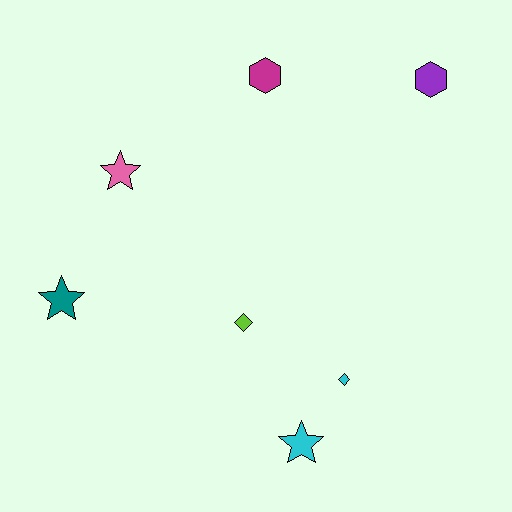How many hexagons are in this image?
There are 2 hexagons.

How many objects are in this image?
There are 7 objects.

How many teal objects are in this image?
There is 1 teal object.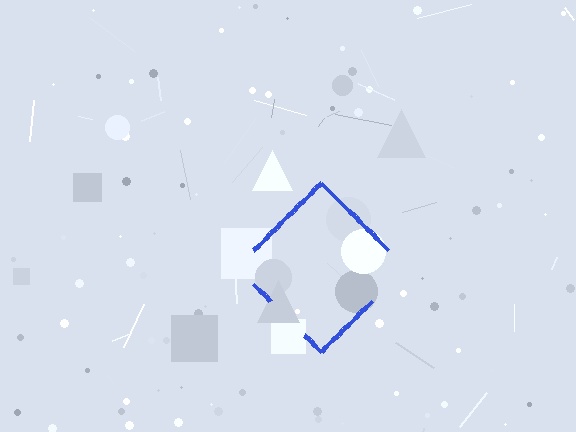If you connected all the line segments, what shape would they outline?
They would outline a diamond.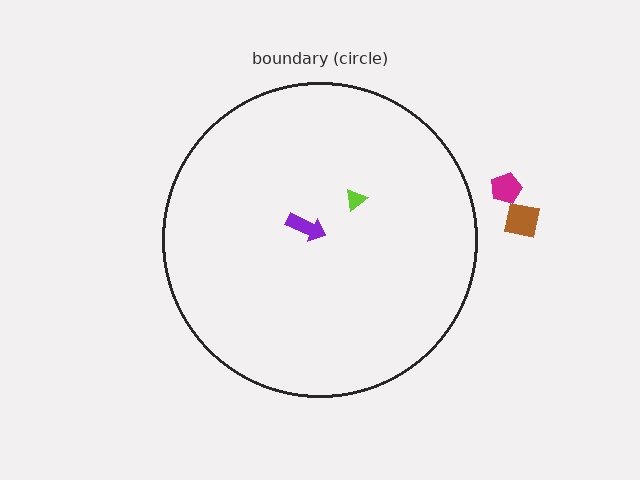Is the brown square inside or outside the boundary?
Outside.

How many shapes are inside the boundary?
2 inside, 2 outside.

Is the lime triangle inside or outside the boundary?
Inside.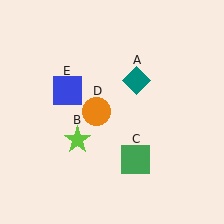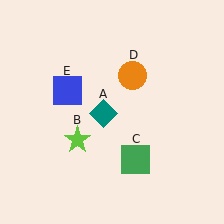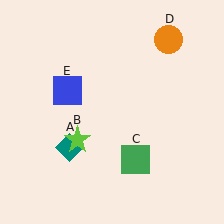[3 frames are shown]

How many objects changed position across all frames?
2 objects changed position: teal diamond (object A), orange circle (object D).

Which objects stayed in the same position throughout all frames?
Lime star (object B) and green square (object C) and blue square (object E) remained stationary.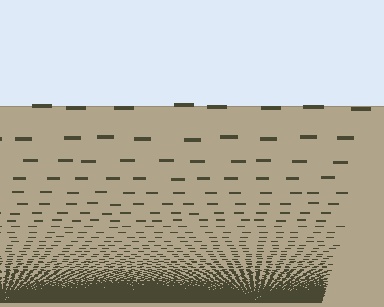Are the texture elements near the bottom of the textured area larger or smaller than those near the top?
Smaller. The gradient is inverted — elements near the bottom are smaller and denser.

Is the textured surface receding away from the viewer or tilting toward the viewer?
The surface appears to tilt toward the viewer. Texture elements get larger and sparser toward the top.